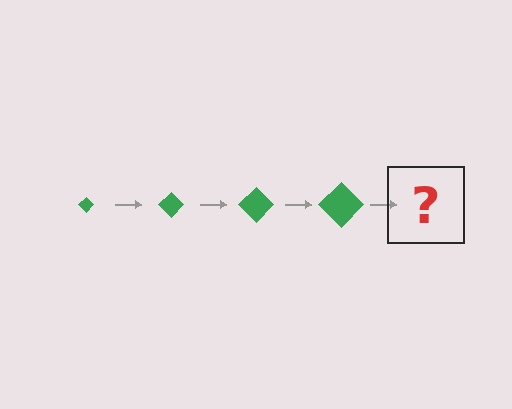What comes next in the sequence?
The next element should be a green diamond, larger than the previous one.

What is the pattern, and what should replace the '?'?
The pattern is that the diamond gets progressively larger each step. The '?' should be a green diamond, larger than the previous one.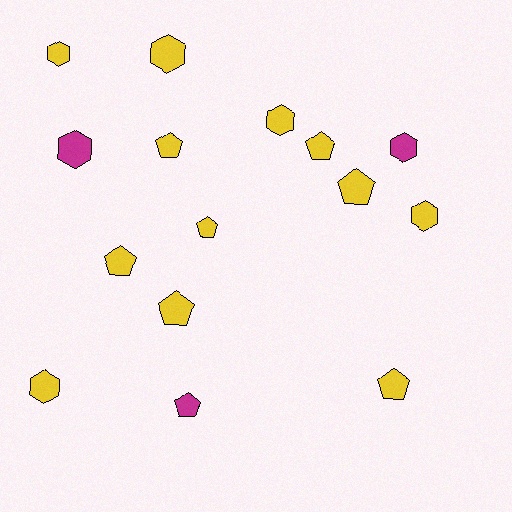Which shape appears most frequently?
Pentagon, with 8 objects.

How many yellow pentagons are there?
There are 7 yellow pentagons.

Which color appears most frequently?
Yellow, with 12 objects.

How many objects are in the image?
There are 15 objects.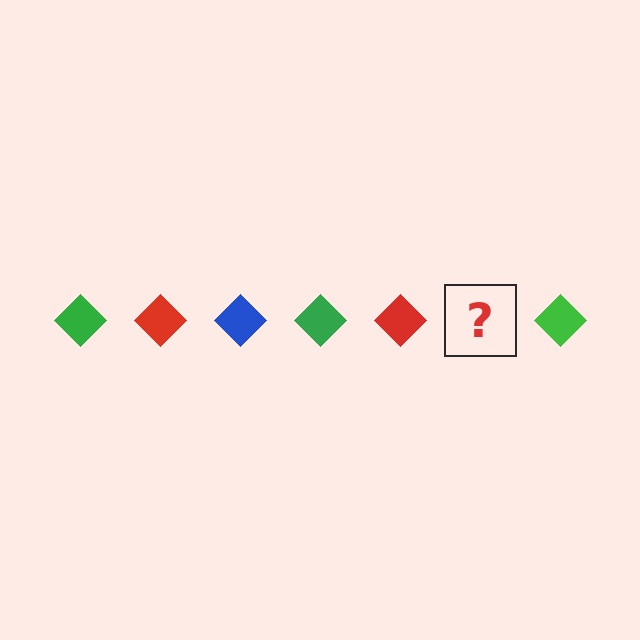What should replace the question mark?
The question mark should be replaced with a blue diamond.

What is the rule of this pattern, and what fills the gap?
The rule is that the pattern cycles through green, red, blue diamonds. The gap should be filled with a blue diamond.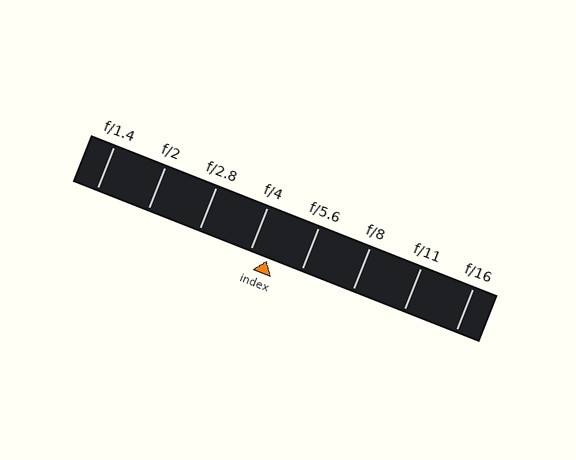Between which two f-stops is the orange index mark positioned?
The index mark is between f/4 and f/5.6.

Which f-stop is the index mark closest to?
The index mark is closest to f/4.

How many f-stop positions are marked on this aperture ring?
There are 8 f-stop positions marked.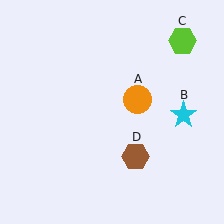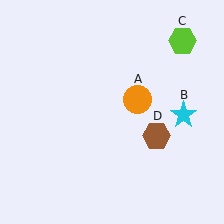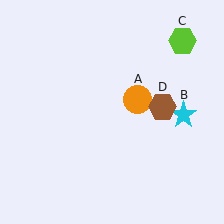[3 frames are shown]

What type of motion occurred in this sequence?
The brown hexagon (object D) rotated counterclockwise around the center of the scene.